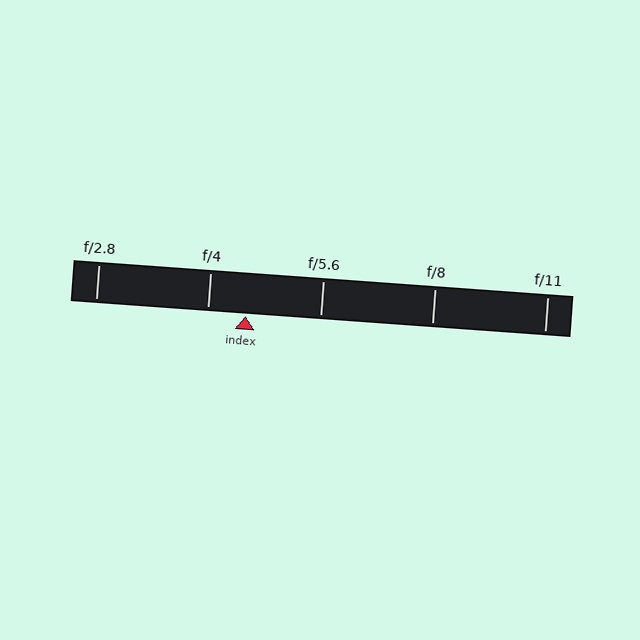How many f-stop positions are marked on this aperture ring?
There are 5 f-stop positions marked.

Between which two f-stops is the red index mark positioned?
The index mark is between f/4 and f/5.6.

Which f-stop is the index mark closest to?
The index mark is closest to f/4.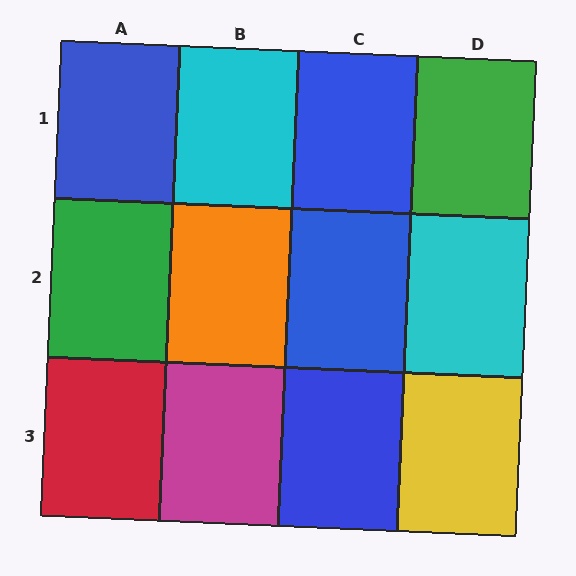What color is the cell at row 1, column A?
Blue.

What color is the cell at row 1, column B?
Cyan.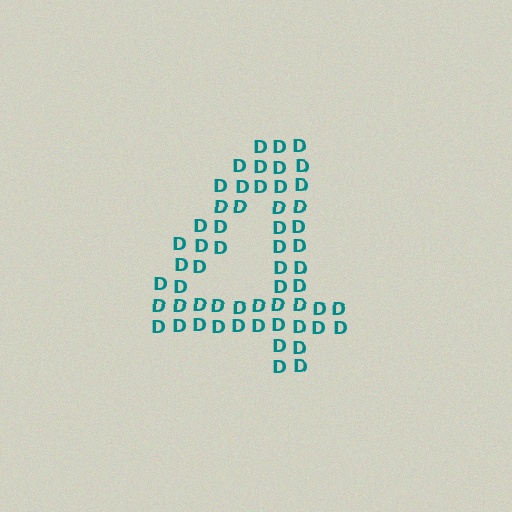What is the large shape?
The large shape is the digit 4.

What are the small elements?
The small elements are letter D's.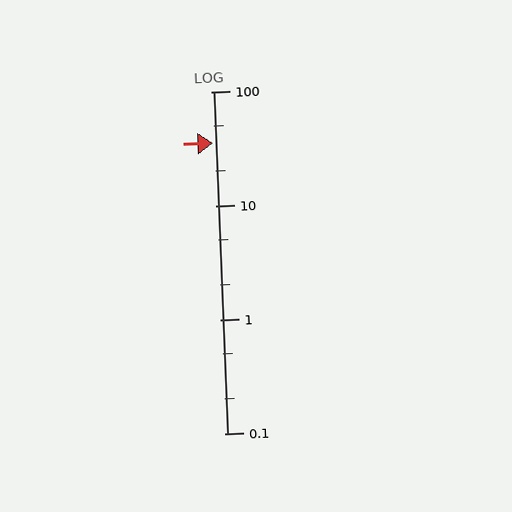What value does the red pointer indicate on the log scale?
The pointer indicates approximately 35.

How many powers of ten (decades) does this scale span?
The scale spans 3 decades, from 0.1 to 100.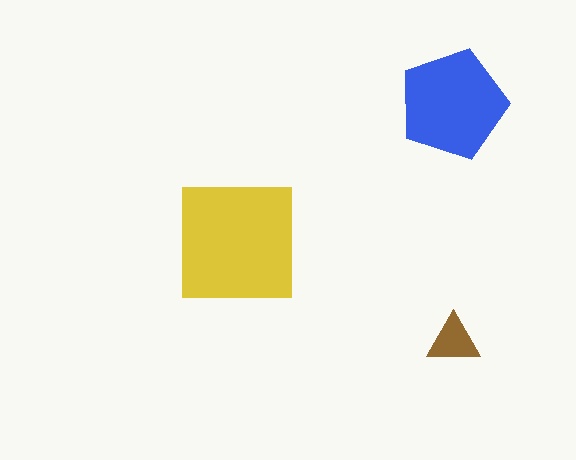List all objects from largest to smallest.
The yellow square, the blue pentagon, the brown triangle.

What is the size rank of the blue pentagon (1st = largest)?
2nd.